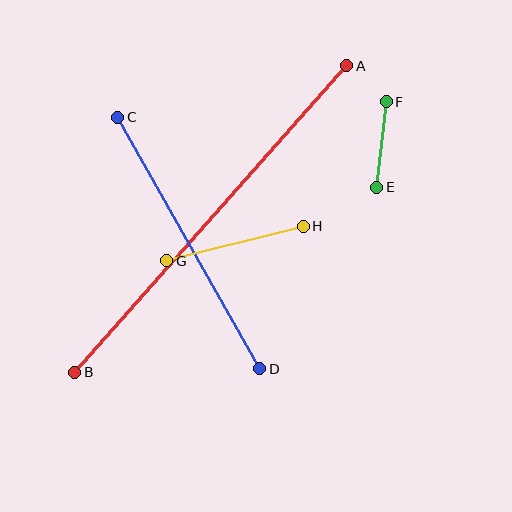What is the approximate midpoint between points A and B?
The midpoint is at approximately (211, 219) pixels.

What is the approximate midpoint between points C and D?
The midpoint is at approximately (189, 243) pixels.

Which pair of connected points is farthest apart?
Points A and B are farthest apart.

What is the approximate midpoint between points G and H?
The midpoint is at approximately (235, 244) pixels.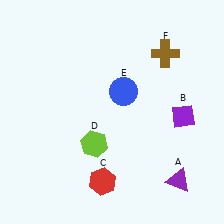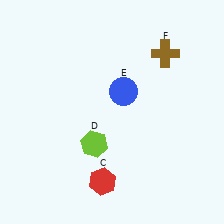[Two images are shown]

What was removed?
The purple triangle (A), the purple diamond (B) were removed in Image 2.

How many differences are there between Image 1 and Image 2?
There are 2 differences between the two images.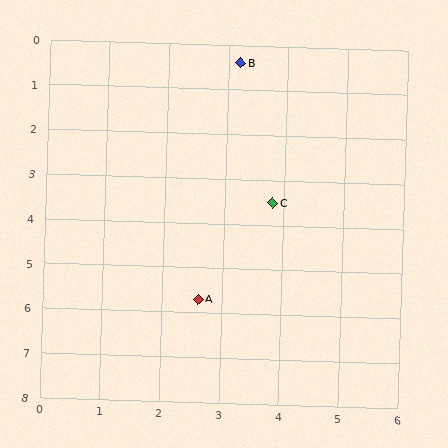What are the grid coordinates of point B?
Point B is at approximately (3.2, 0.4).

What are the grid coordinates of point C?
Point C is at approximately (3.8, 3.5).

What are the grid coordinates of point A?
Point A is at approximately (2.6, 5.7).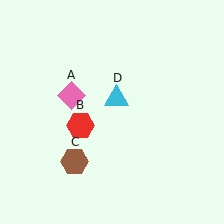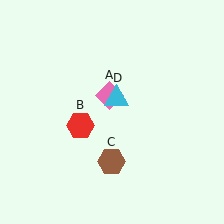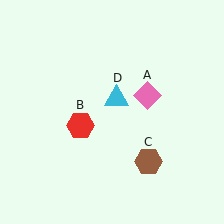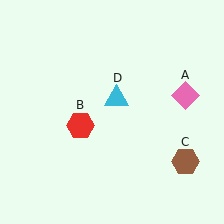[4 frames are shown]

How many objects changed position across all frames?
2 objects changed position: pink diamond (object A), brown hexagon (object C).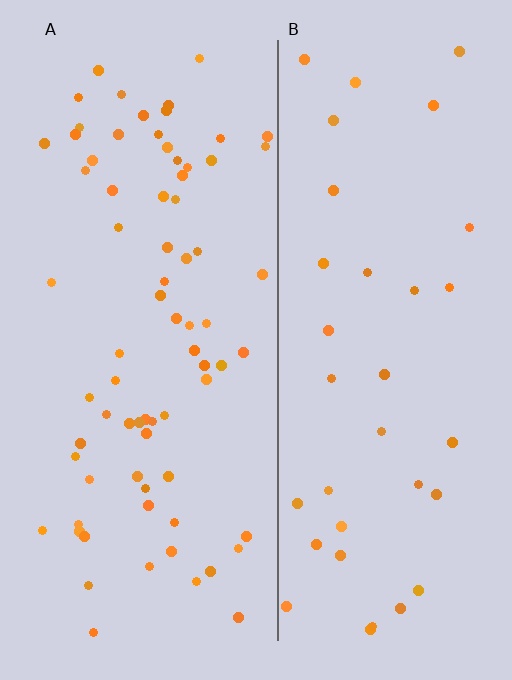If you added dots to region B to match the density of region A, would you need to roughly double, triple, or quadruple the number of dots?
Approximately double.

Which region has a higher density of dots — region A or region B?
A (the left).